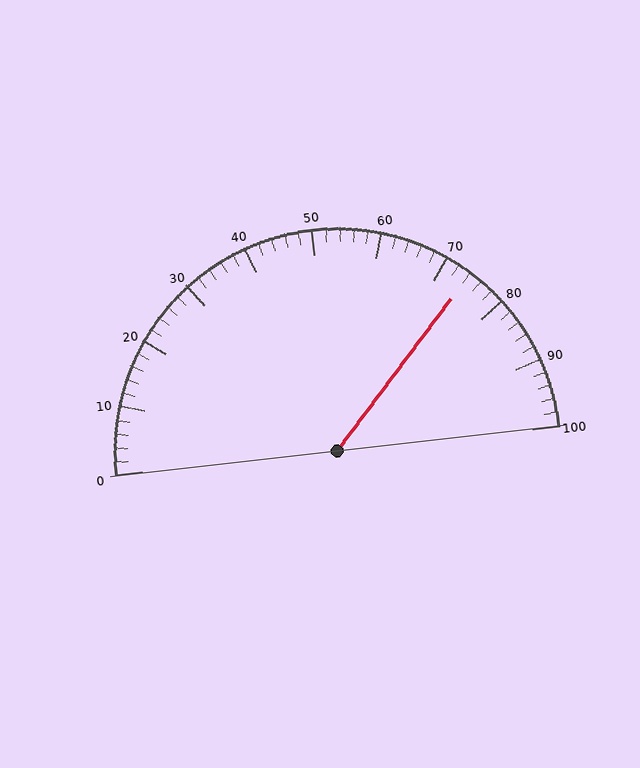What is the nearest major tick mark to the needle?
The nearest major tick mark is 70.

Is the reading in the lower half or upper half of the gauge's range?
The reading is in the upper half of the range (0 to 100).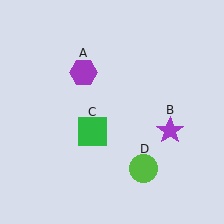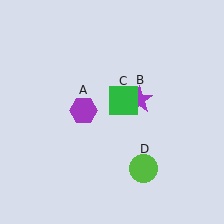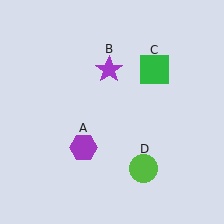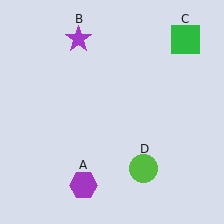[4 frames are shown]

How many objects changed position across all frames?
3 objects changed position: purple hexagon (object A), purple star (object B), green square (object C).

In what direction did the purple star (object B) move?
The purple star (object B) moved up and to the left.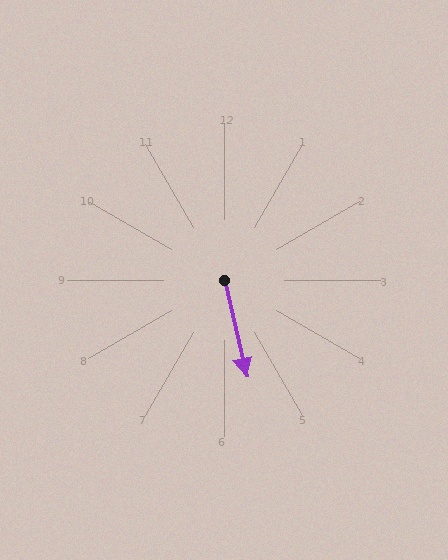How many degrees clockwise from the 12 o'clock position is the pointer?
Approximately 167 degrees.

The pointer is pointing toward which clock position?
Roughly 6 o'clock.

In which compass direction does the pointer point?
South.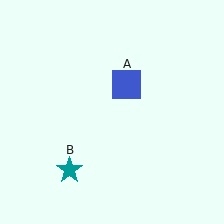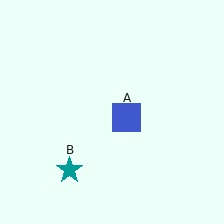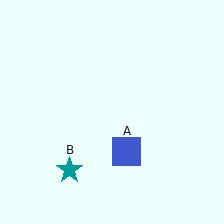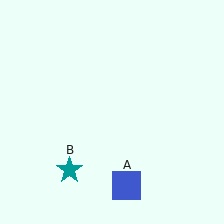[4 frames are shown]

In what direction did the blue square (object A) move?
The blue square (object A) moved down.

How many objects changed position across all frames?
1 object changed position: blue square (object A).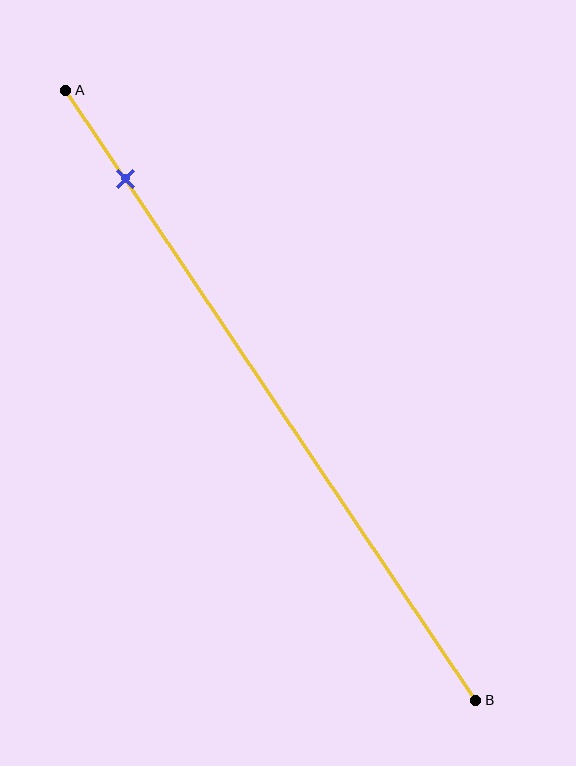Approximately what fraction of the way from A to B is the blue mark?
The blue mark is approximately 15% of the way from A to B.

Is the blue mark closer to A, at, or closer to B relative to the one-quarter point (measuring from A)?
The blue mark is closer to point A than the one-quarter point of segment AB.